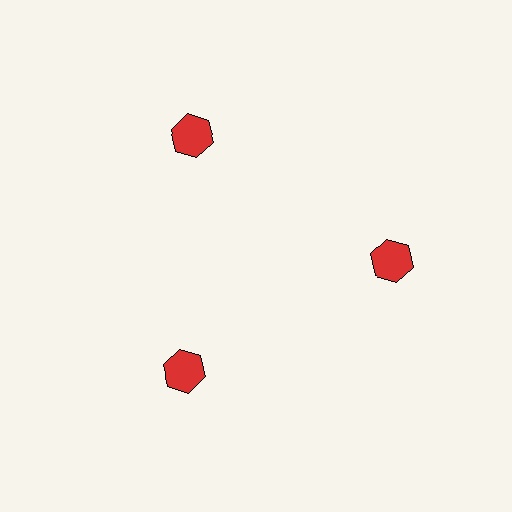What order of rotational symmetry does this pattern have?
This pattern has 3-fold rotational symmetry.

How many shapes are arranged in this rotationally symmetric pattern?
There are 3 shapes, arranged in 3 groups of 1.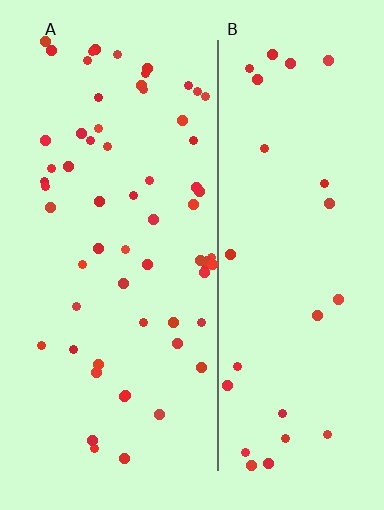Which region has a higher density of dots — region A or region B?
A (the left).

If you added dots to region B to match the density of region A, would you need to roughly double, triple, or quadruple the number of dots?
Approximately double.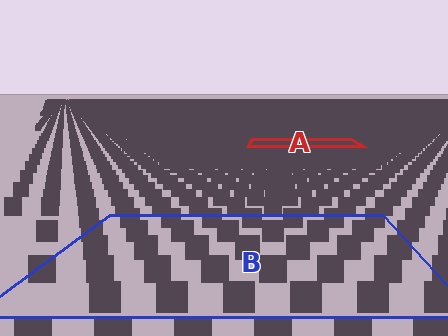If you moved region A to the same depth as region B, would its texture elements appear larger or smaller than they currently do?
They would appear larger. At a closer depth, the same texture elements are projected at a bigger on-screen size.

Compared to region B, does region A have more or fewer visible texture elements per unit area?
Region A has more texture elements per unit area — they are packed more densely because it is farther away.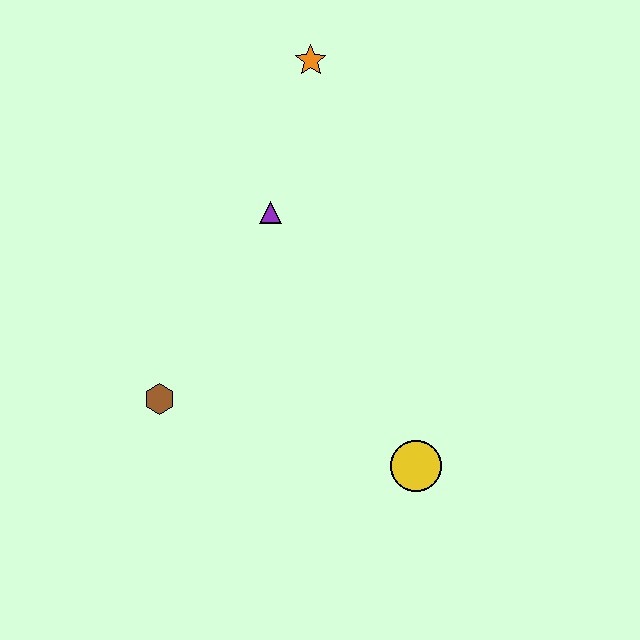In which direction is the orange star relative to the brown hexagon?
The orange star is above the brown hexagon.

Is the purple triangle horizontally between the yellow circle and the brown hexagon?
Yes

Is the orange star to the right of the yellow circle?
No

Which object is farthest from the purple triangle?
The yellow circle is farthest from the purple triangle.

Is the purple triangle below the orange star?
Yes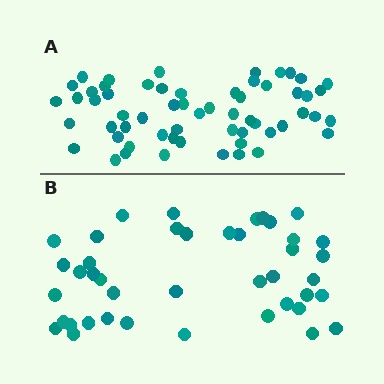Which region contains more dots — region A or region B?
Region A (the top region) has more dots.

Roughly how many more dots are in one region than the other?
Region A has approximately 15 more dots than region B.